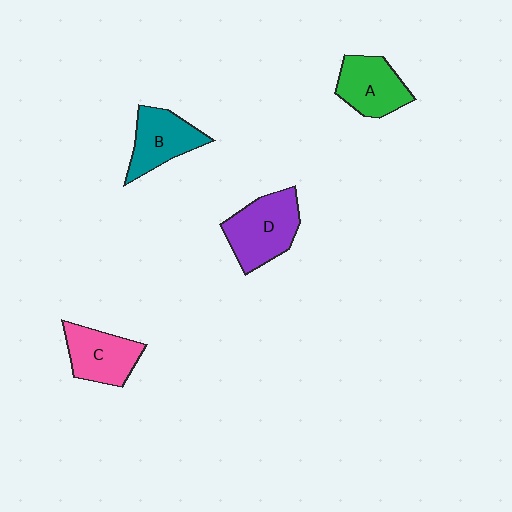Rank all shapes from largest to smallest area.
From largest to smallest: D (purple), C (pink), A (green), B (teal).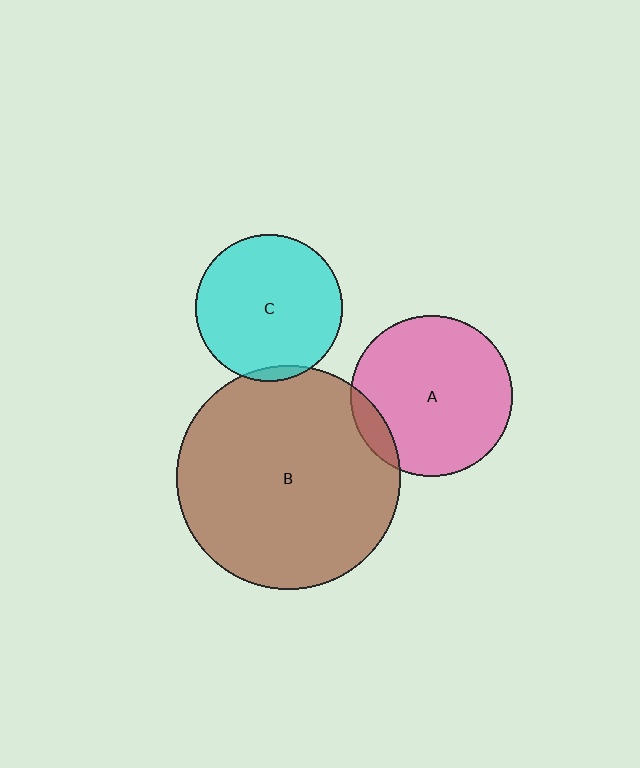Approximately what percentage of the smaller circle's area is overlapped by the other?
Approximately 10%.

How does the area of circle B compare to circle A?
Approximately 1.9 times.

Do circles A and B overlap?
Yes.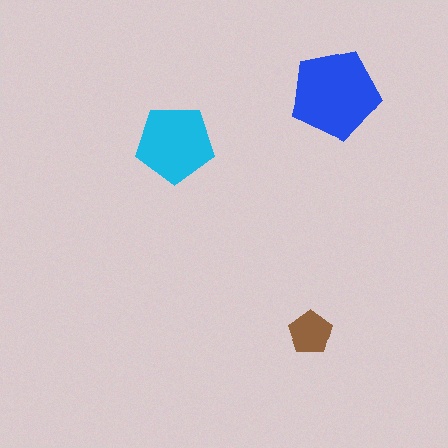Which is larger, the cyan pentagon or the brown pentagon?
The cyan one.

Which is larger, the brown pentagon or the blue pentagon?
The blue one.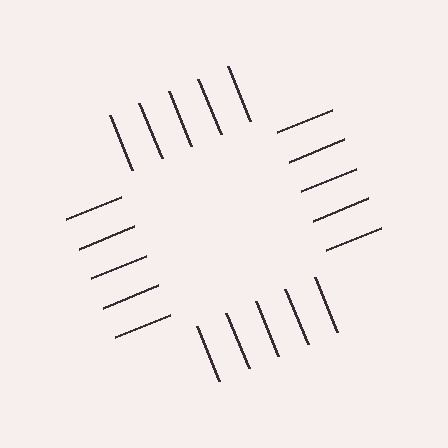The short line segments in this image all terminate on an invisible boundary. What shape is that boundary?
An illusory square — the line segments terminate on its edges but no continuous stroke is drawn.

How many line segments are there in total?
20 — 5 along each of the 4 edges.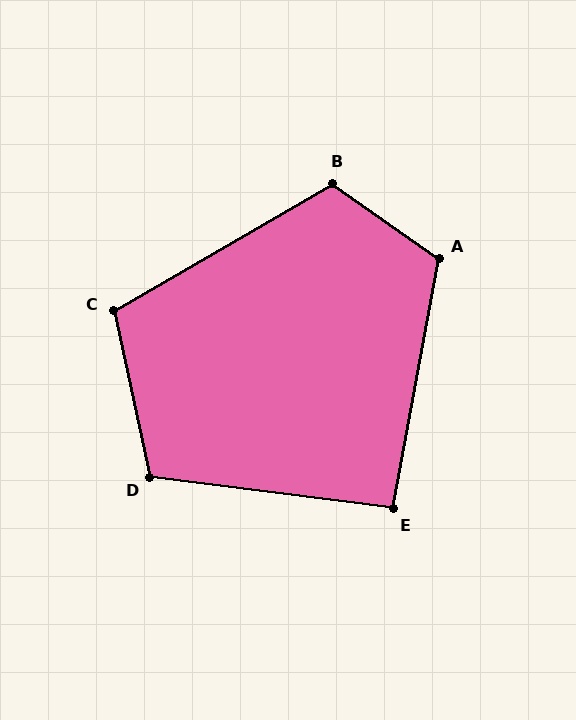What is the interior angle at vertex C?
Approximately 108 degrees (obtuse).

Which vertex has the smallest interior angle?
E, at approximately 93 degrees.